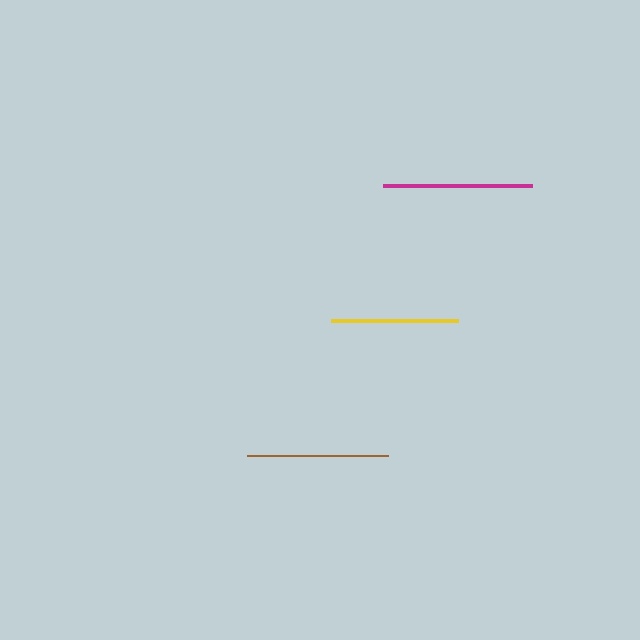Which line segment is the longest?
The magenta line is the longest at approximately 149 pixels.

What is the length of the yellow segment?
The yellow segment is approximately 127 pixels long.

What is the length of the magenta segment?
The magenta segment is approximately 149 pixels long.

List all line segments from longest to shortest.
From longest to shortest: magenta, brown, yellow.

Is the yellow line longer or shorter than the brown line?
The brown line is longer than the yellow line.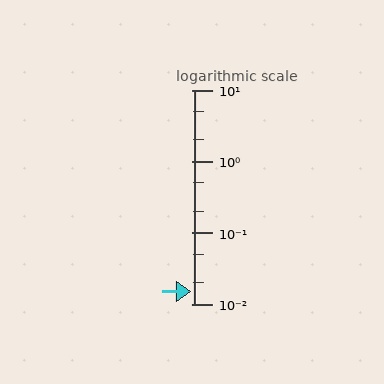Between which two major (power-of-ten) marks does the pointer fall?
The pointer is between 0.01 and 0.1.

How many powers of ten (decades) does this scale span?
The scale spans 3 decades, from 0.01 to 10.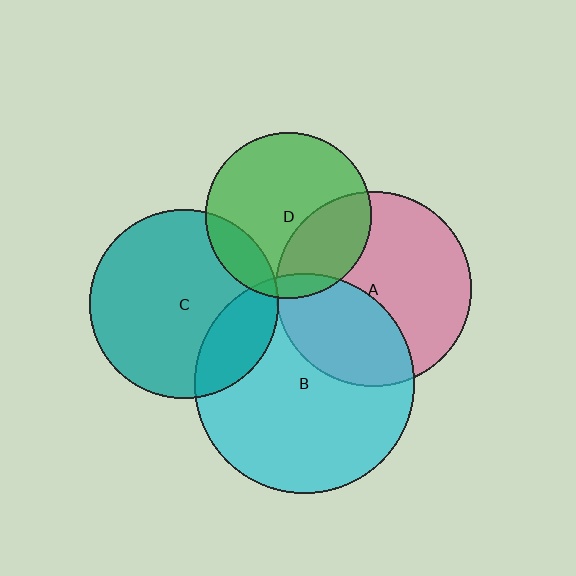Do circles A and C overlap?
Yes.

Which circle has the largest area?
Circle B (cyan).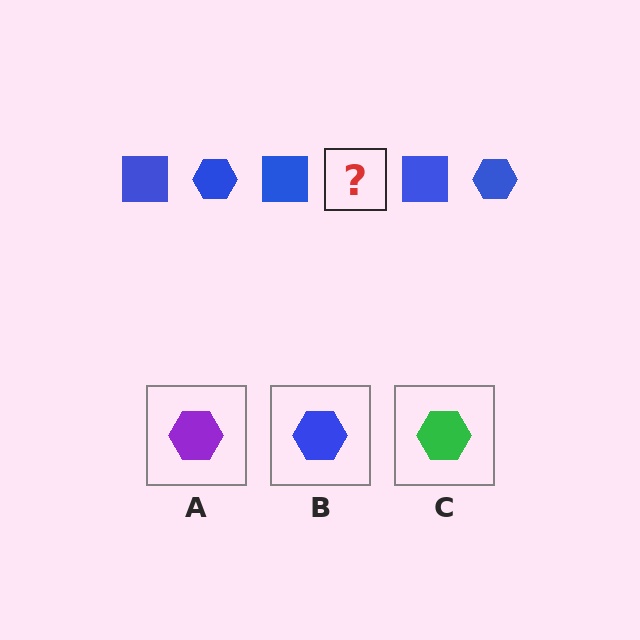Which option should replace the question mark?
Option B.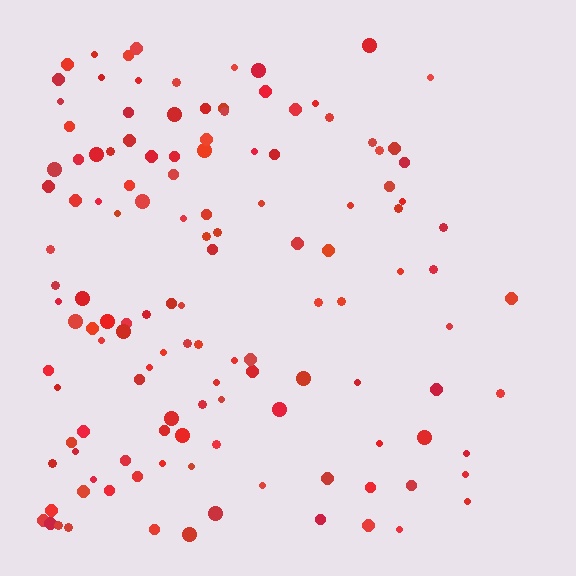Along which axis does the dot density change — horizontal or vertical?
Horizontal.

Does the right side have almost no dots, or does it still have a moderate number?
Still a moderate number, just noticeably fewer than the left.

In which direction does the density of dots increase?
From right to left, with the left side densest.